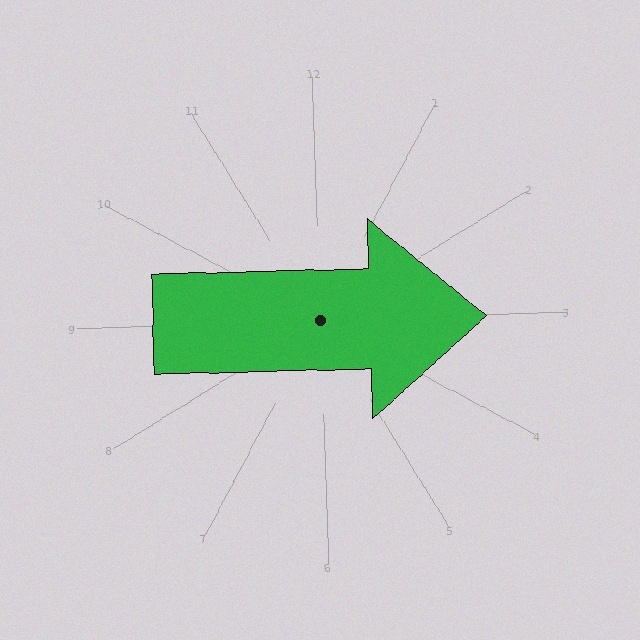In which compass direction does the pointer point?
East.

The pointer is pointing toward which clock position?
Roughly 3 o'clock.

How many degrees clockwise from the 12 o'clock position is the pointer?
Approximately 90 degrees.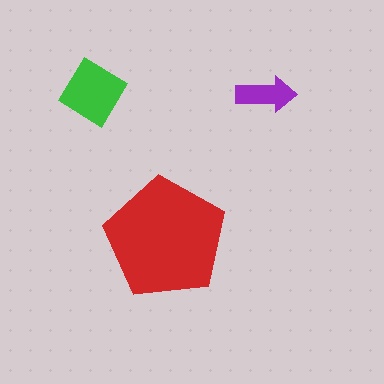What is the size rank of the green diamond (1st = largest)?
2nd.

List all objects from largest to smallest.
The red pentagon, the green diamond, the purple arrow.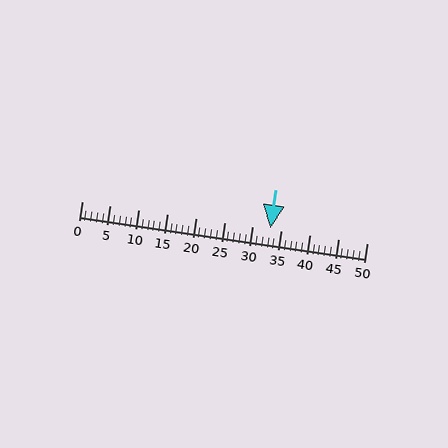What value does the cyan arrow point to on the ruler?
The cyan arrow points to approximately 33.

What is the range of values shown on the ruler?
The ruler shows values from 0 to 50.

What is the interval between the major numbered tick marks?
The major tick marks are spaced 5 units apart.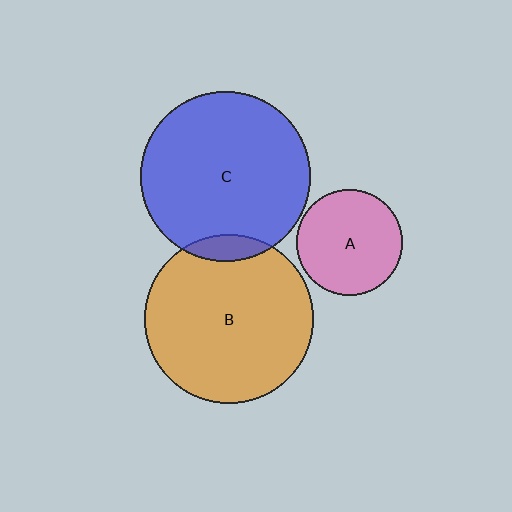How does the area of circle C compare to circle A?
Approximately 2.6 times.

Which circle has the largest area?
Circle C (blue).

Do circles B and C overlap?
Yes.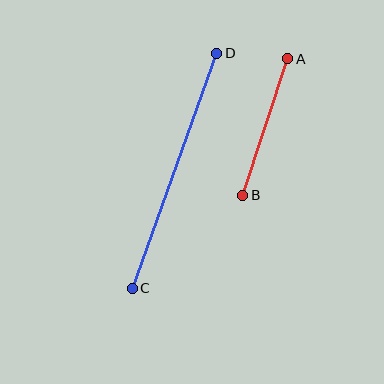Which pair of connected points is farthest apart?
Points C and D are farthest apart.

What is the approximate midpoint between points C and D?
The midpoint is at approximately (174, 171) pixels.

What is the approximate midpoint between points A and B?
The midpoint is at approximately (265, 127) pixels.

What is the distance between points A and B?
The distance is approximately 144 pixels.